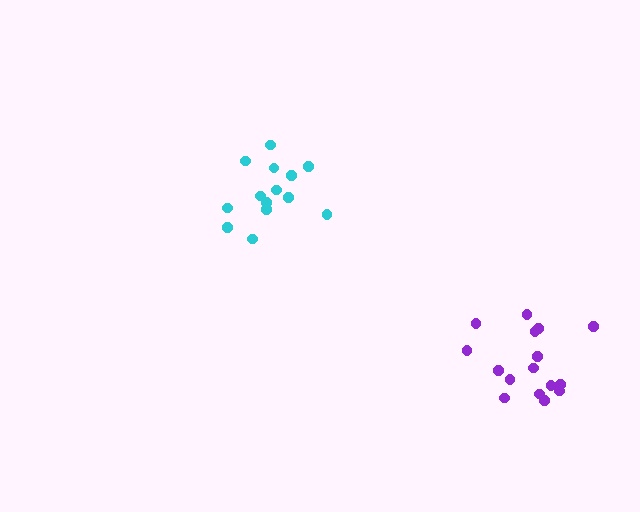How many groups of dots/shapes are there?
There are 2 groups.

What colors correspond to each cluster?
The clusters are colored: purple, cyan.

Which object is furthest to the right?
The purple cluster is rightmost.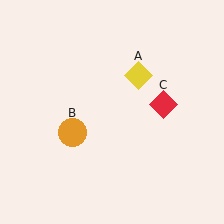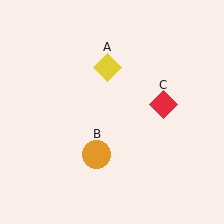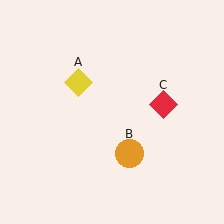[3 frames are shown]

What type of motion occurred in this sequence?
The yellow diamond (object A), orange circle (object B) rotated counterclockwise around the center of the scene.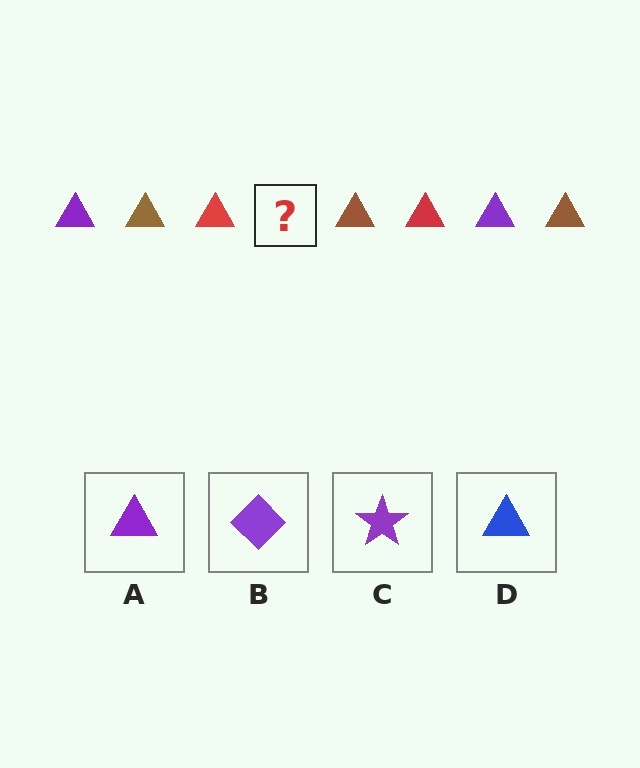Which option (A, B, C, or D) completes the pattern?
A.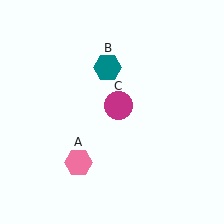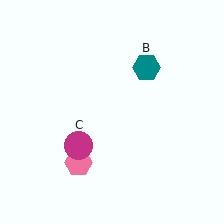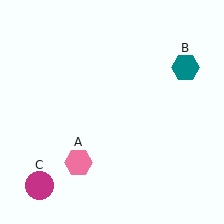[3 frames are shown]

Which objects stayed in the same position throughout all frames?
Pink hexagon (object A) remained stationary.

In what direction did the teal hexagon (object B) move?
The teal hexagon (object B) moved right.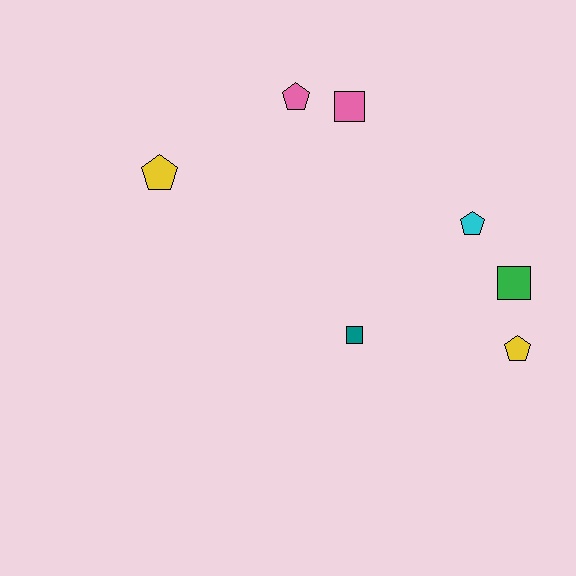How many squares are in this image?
There are 3 squares.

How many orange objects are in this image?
There are no orange objects.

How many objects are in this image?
There are 7 objects.